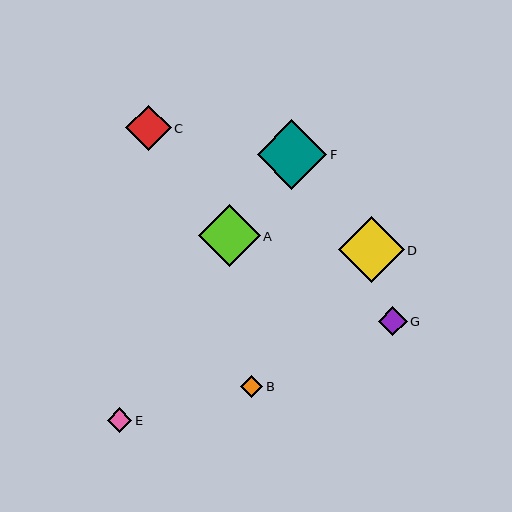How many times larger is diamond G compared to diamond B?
Diamond G is approximately 1.3 times the size of diamond B.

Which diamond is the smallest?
Diamond B is the smallest with a size of approximately 22 pixels.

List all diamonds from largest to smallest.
From largest to smallest: F, D, A, C, G, E, B.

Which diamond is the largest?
Diamond F is the largest with a size of approximately 69 pixels.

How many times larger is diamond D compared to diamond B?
Diamond D is approximately 3.0 times the size of diamond B.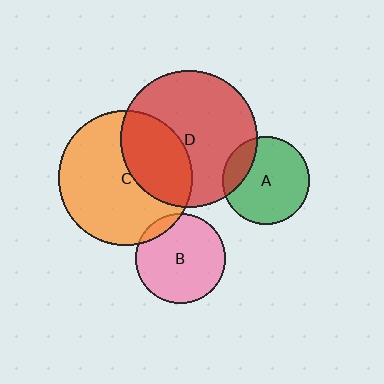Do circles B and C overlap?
Yes.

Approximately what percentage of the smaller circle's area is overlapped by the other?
Approximately 10%.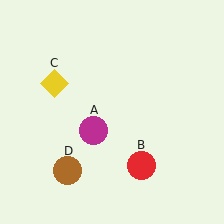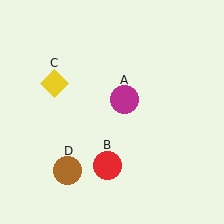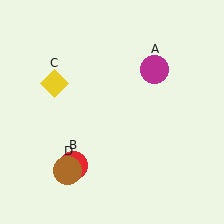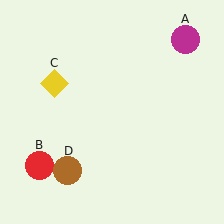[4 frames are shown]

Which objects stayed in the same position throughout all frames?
Yellow diamond (object C) and brown circle (object D) remained stationary.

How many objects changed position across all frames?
2 objects changed position: magenta circle (object A), red circle (object B).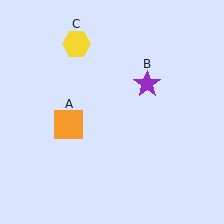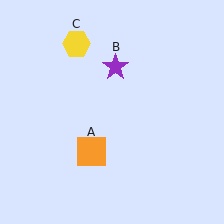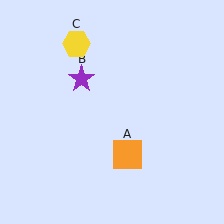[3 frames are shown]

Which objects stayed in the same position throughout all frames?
Yellow hexagon (object C) remained stationary.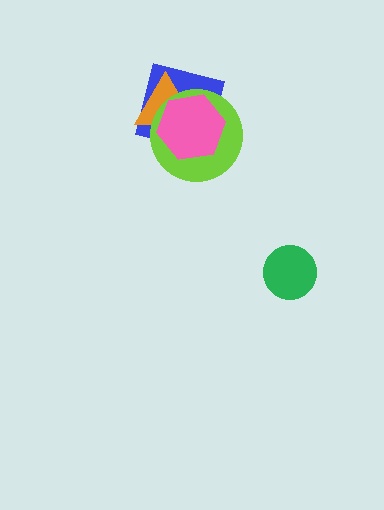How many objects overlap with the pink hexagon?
3 objects overlap with the pink hexagon.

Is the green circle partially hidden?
No, no other shape covers it.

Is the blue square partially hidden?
Yes, it is partially covered by another shape.